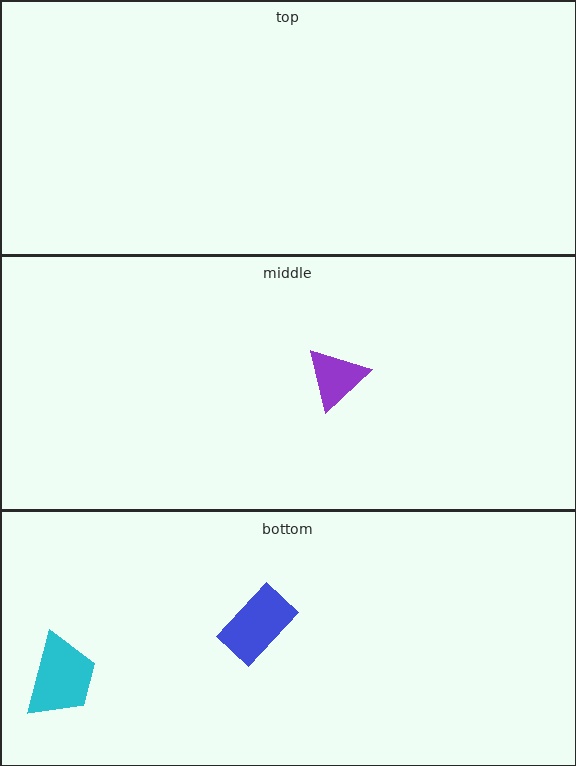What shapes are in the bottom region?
The cyan trapezoid, the blue rectangle.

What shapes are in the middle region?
The purple triangle.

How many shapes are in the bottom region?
2.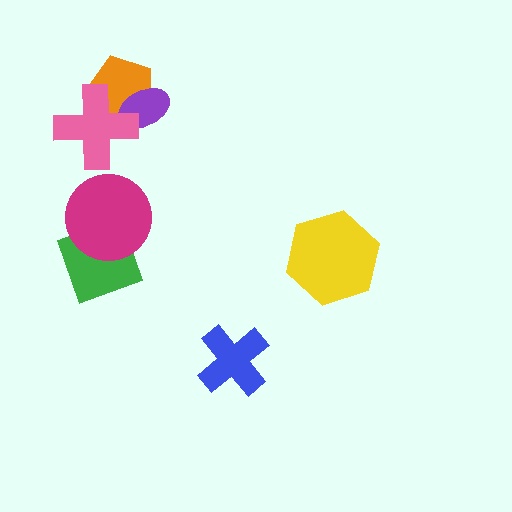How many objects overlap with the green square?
1 object overlaps with the green square.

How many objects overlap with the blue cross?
0 objects overlap with the blue cross.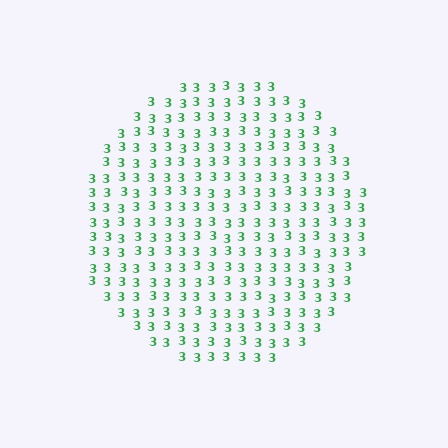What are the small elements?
The small elements are digit 3's.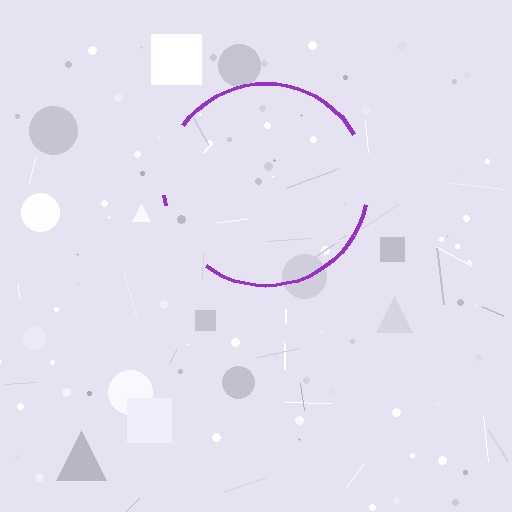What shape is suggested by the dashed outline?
The dashed outline suggests a circle.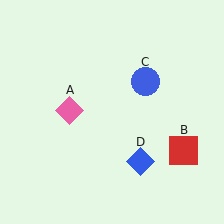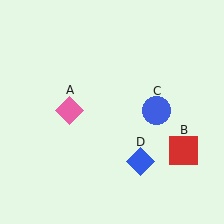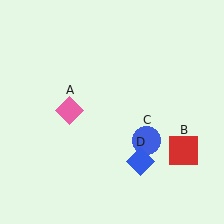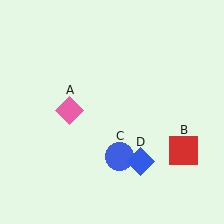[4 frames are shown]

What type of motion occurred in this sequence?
The blue circle (object C) rotated clockwise around the center of the scene.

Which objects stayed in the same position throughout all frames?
Pink diamond (object A) and red square (object B) and blue diamond (object D) remained stationary.